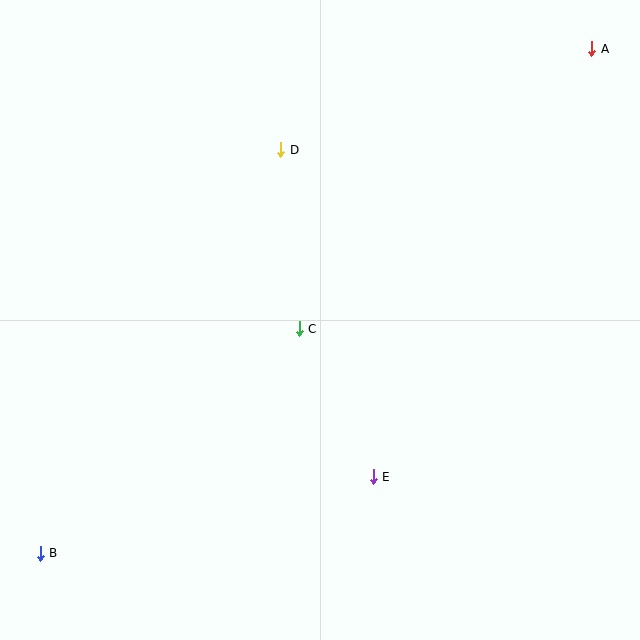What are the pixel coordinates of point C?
Point C is at (299, 329).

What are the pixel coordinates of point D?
Point D is at (281, 150).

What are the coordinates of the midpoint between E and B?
The midpoint between E and B is at (207, 515).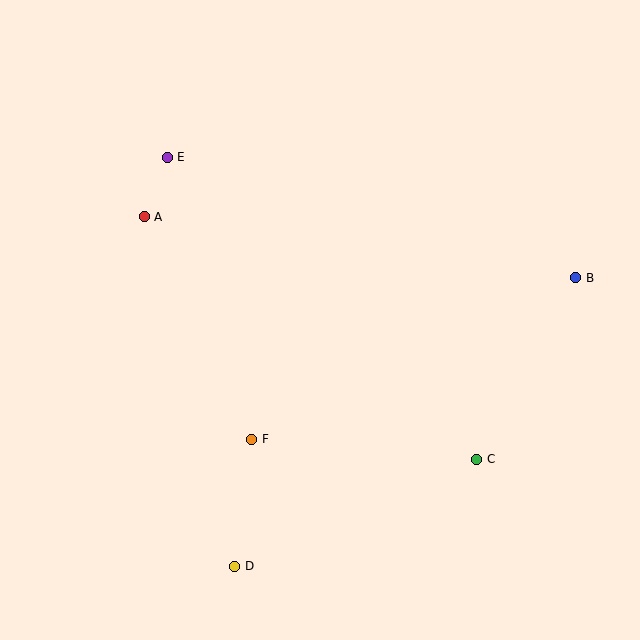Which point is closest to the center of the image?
Point F at (252, 439) is closest to the center.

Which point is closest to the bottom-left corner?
Point D is closest to the bottom-left corner.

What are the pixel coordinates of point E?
Point E is at (167, 157).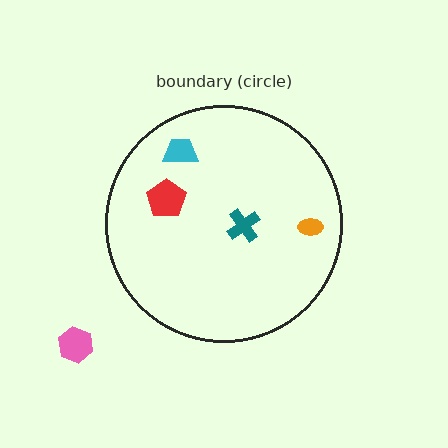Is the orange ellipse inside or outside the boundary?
Inside.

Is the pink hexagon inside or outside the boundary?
Outside.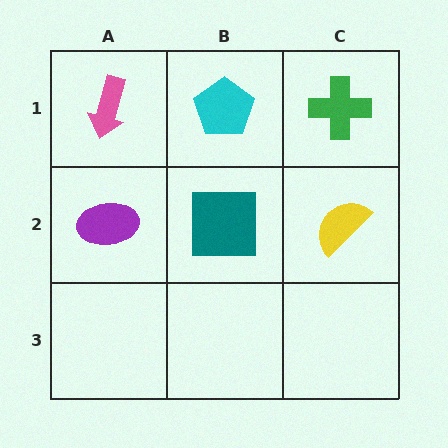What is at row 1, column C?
A green cross.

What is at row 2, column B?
A teal square.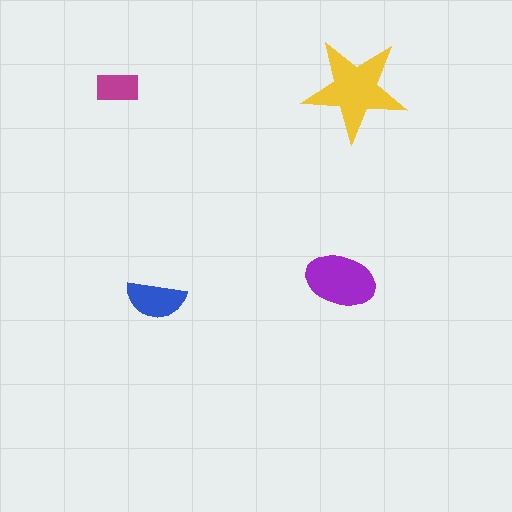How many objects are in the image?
There are 4 objects in the image.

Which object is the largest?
The yellow star.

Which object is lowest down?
The blue semicircle is bottommost.